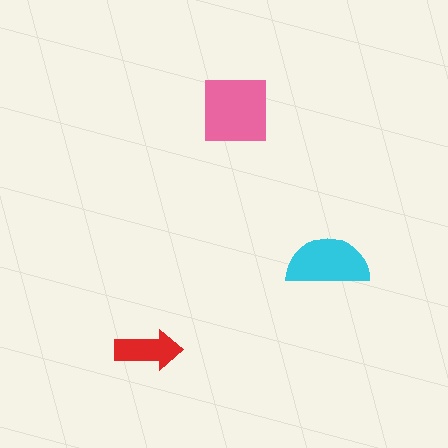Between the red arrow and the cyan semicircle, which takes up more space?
The cyan semicircle.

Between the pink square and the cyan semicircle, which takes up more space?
The pink square.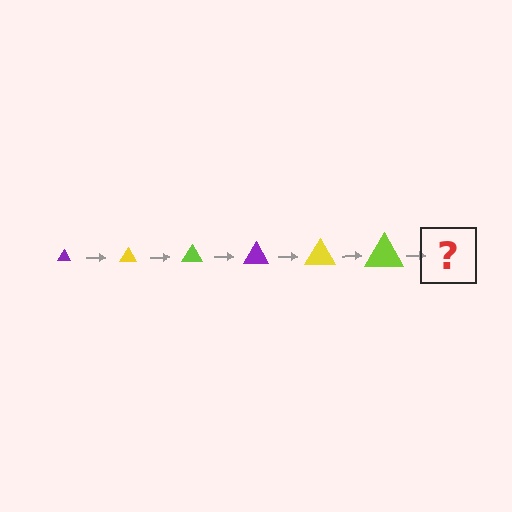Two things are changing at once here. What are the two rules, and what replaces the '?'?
The two rules are that the triangle grows larger each step and the color cycles through purple, yellow, and lime. The '?' should be a purple triangle, larger than the previous one.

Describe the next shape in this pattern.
It should be a purple triangle, larger than the previous one.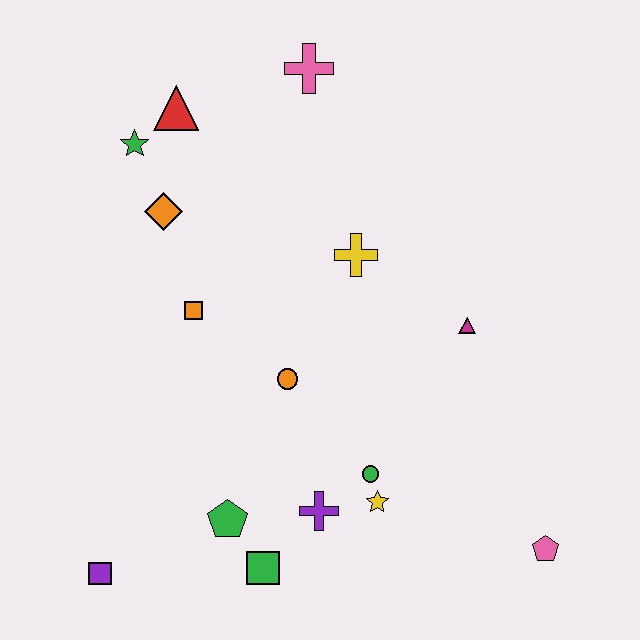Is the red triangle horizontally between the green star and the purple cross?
Yes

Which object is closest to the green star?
The red triangle is closest to the green star.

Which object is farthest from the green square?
The pink cross is farthest from the green square.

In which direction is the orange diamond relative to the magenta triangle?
The orange diamond is to the left of the magenta triangle.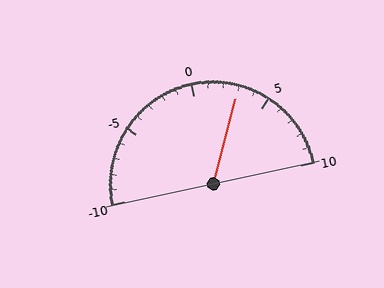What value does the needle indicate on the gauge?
The needle indicates approximately 3.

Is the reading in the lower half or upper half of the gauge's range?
The reading is in the upper half of the range (-10 to 10).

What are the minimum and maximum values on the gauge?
The gauge ranges from -10 to 10.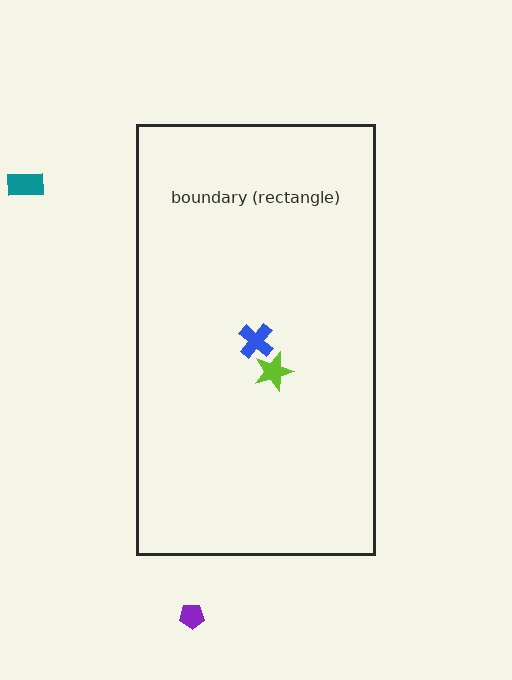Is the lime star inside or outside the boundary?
Inside.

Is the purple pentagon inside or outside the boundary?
Outside.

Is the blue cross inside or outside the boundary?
Inside.